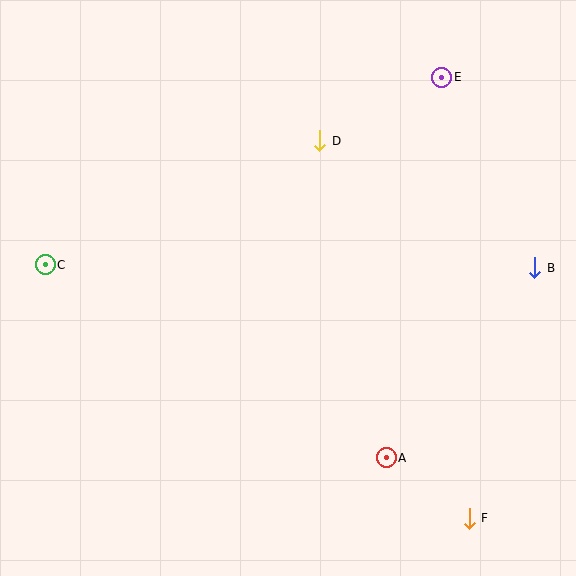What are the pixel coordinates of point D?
Point D is at (320, 141).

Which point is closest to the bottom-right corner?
Point F is closest to the bottom-right corner.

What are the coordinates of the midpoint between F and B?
The midpoint between F and B is at (502, 393).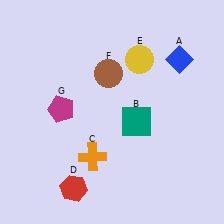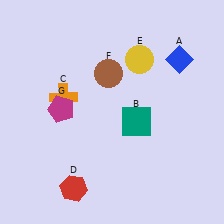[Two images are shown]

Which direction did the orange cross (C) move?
The orange cross (C) moved up.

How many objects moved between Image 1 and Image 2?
1 object moved between the two images.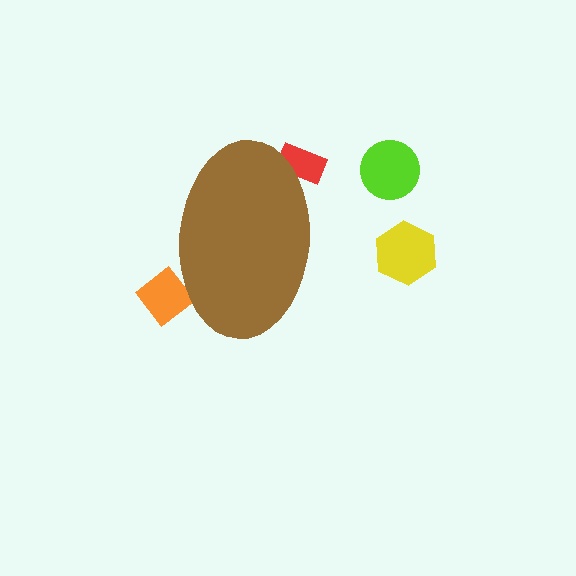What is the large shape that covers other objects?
A brown ellipse.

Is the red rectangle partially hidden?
Yes, the red rectangle is partially hidden behind the brown ellipse.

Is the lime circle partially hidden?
No, the lime circle is fully visible.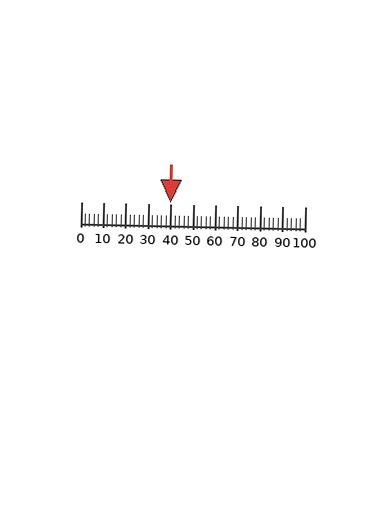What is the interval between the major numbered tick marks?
The major tick marks are spaced 10 units apart.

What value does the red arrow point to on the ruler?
The red arrow points to approximately 40.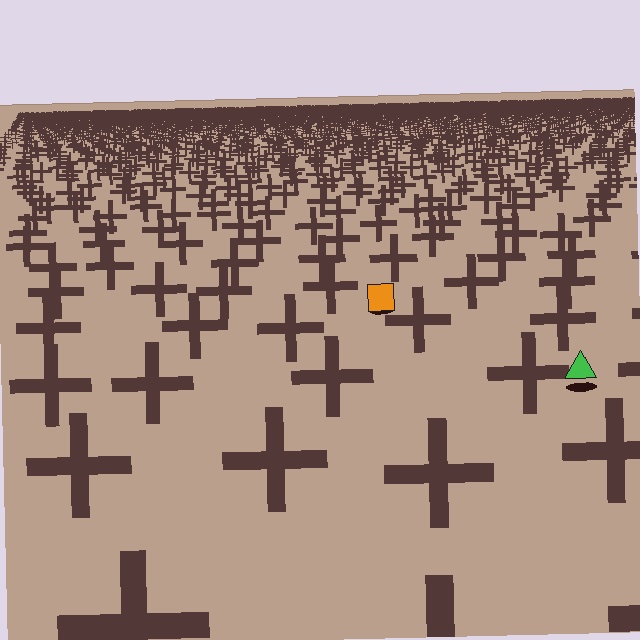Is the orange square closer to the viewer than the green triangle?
No. The green triangle is closer — you can tell from the texture gradient: the ground texture is coarser near it.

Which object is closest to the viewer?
The green triangle is closest. The texture marks near it are larger and more spread out.